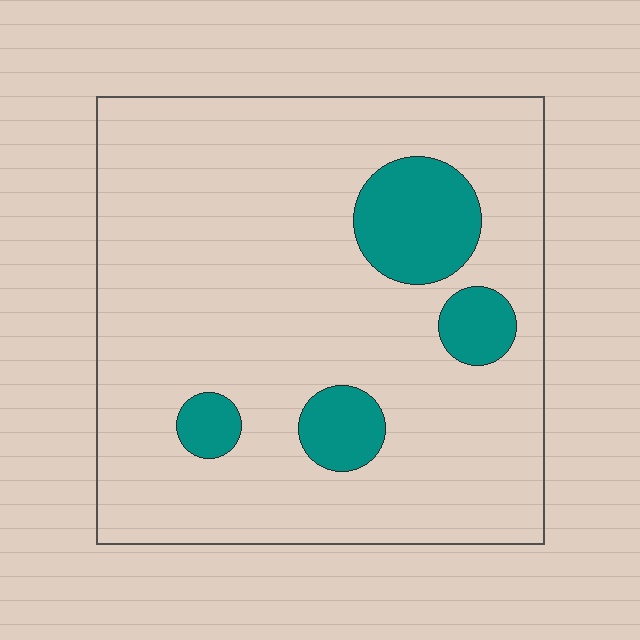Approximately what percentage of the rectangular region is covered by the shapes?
Approximately 15%.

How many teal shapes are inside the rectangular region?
4.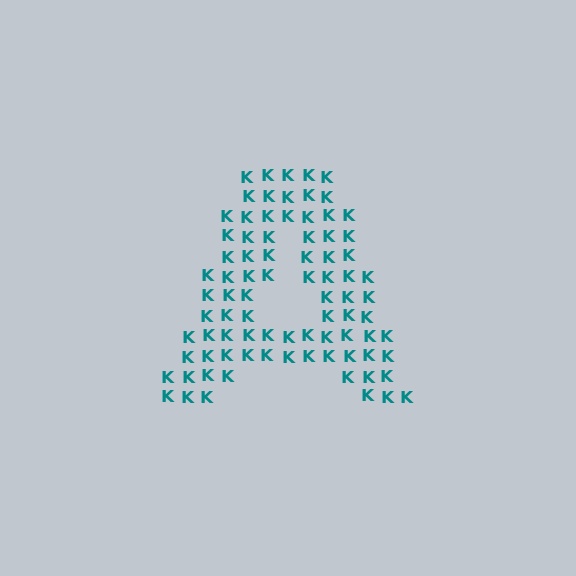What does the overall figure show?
The overall figure shows the letter A.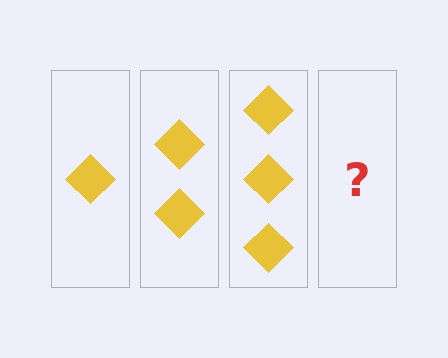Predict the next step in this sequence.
The next step is 4 diamonds.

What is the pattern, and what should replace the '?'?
The pattern is that each step adds one more diamond. The '?' should be 4 diamonds.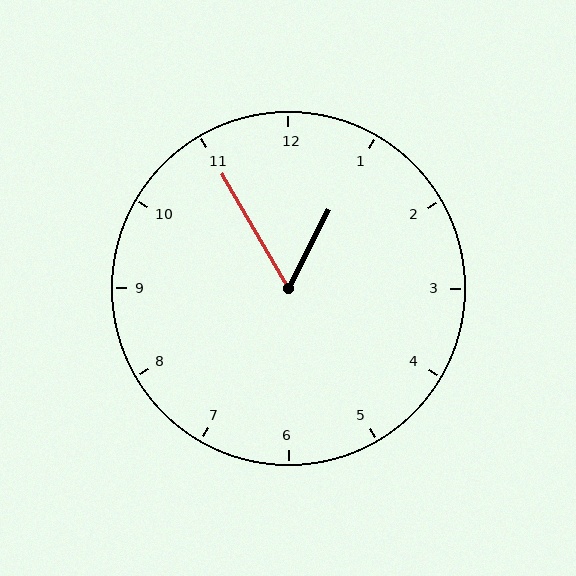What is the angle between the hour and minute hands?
Approximately 58 degrees.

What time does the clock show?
12:55.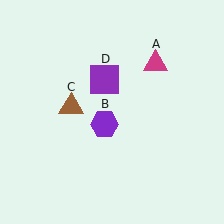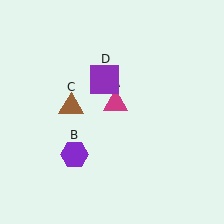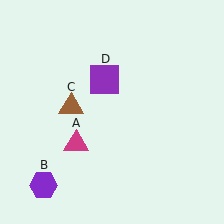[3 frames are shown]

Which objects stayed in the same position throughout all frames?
Brown triangle (object C) and purple square (object D) remained stationary.